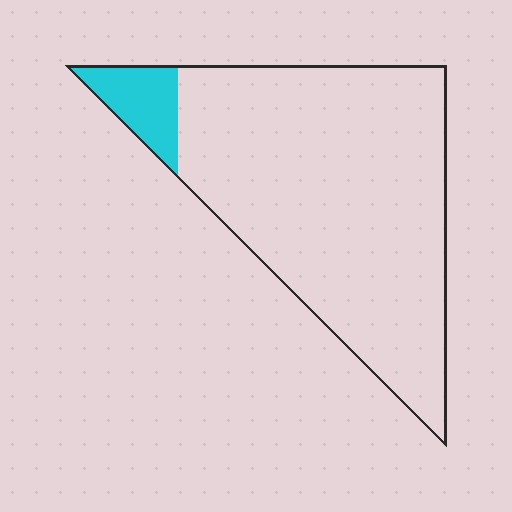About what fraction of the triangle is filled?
About one tenth (1/10).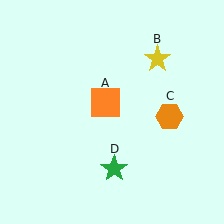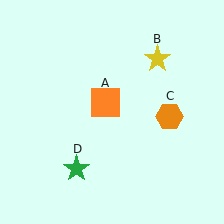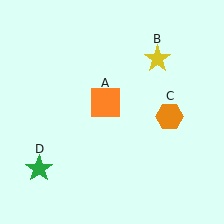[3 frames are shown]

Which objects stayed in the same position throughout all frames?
Orange square (object A) and yellow star (object B) and orange hexagon (object C) remained stationary.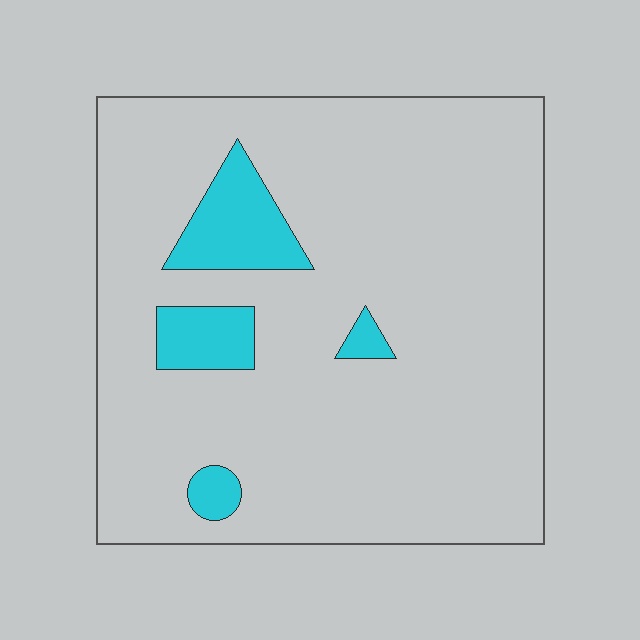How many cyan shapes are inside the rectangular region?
4.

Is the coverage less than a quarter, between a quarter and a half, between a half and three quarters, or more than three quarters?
Less than a quarter.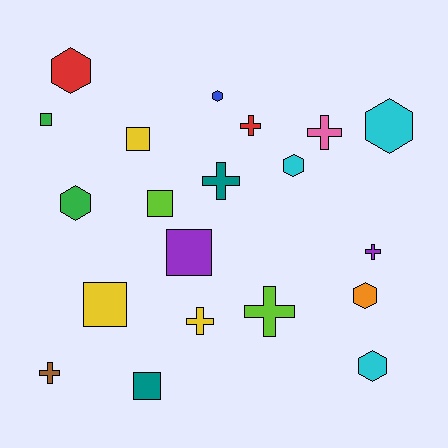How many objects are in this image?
There are 20 objects.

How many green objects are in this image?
There are 2 green objects.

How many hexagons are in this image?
There are 7 hexagons.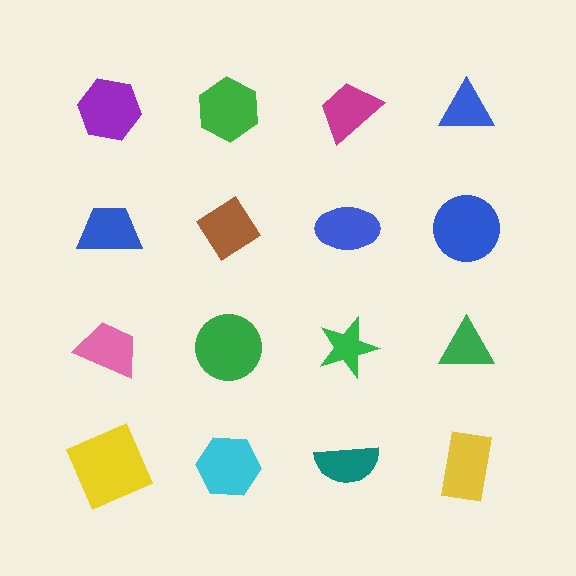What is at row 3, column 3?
A green star.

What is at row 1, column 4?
A blue triangle.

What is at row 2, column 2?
A brown diamond.